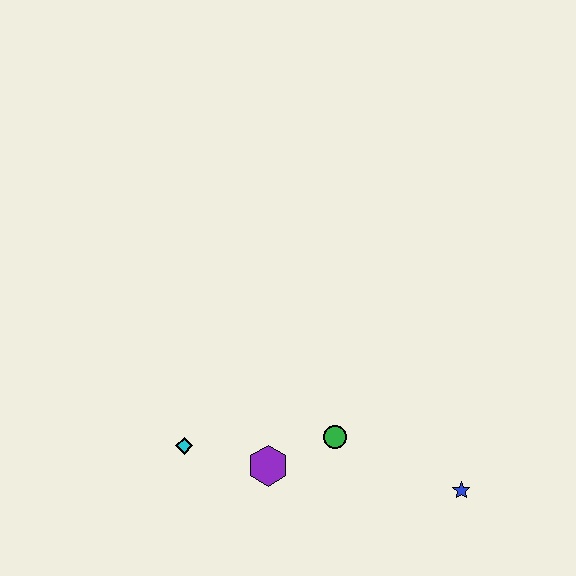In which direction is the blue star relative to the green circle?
The blue star is to the right of the green circle.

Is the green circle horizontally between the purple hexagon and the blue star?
Yes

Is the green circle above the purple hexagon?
Yes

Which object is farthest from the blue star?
The cyan diamond is farthest from the blue star.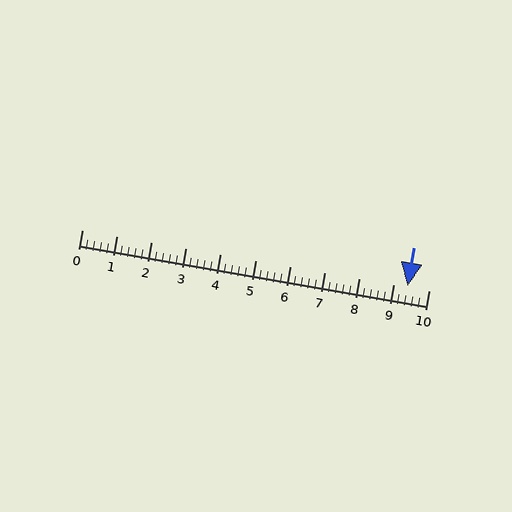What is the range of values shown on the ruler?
The ruler shows values from 0 to 10.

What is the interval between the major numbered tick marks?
The major tick marks are spaced 1 units apart.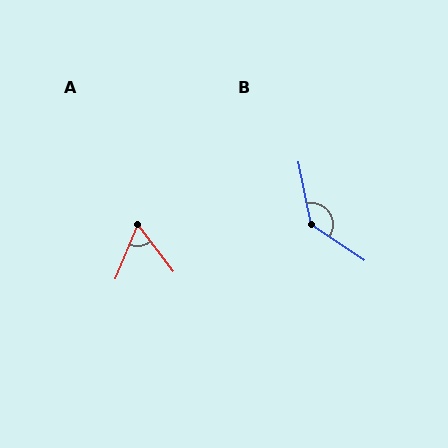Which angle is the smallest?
A, at approximately 59 degrees.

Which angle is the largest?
B, at approximately 135 degrees.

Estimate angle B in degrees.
Approximately 135 degrees.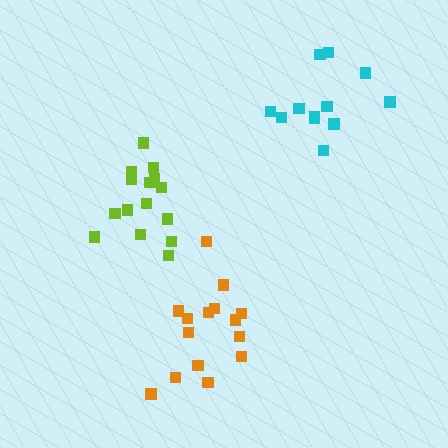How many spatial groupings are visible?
There are 3 spatial groupings.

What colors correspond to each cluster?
The clusters are colored: orange, lime, cyan.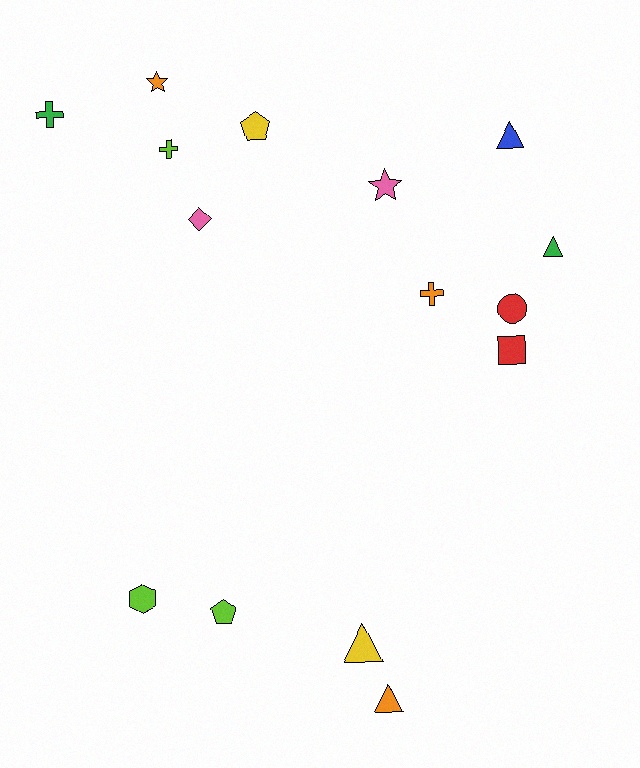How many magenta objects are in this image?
There are no magenta objects.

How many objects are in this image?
There are 15 objects.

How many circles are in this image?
There is 1 circle.